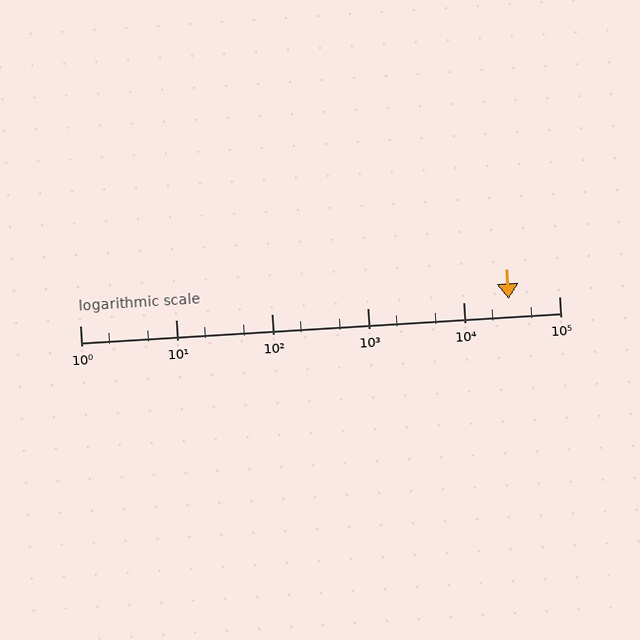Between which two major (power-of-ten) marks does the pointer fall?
The pointer is between 10000 and 100000.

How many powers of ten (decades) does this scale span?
The scale spans 5 decades, from 1 to 100000.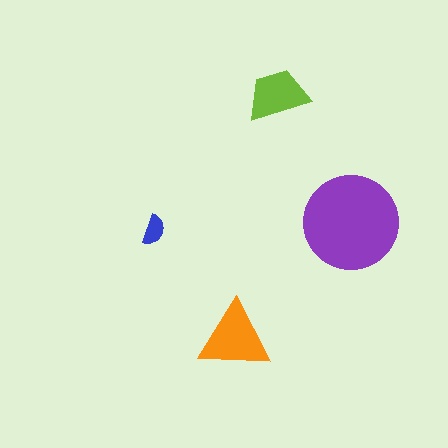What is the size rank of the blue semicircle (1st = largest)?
4th.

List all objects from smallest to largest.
The blue semicircle, the lime trapezoid, the orange triangle, the purple circle.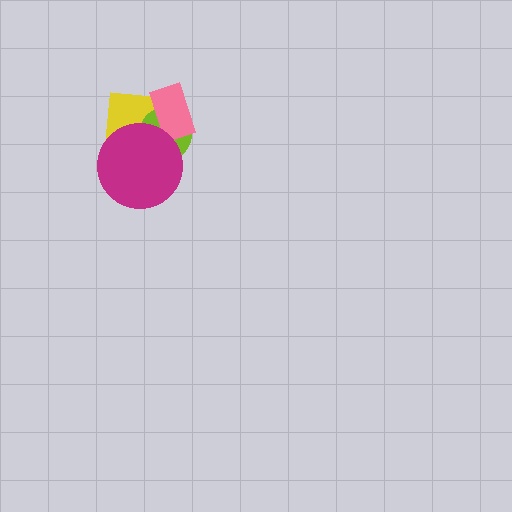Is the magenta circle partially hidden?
No, no other shape covers it.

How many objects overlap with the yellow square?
3 objects overlap with the yellow square.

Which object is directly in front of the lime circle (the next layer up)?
The pink rectangle is directly in front of the lime circle.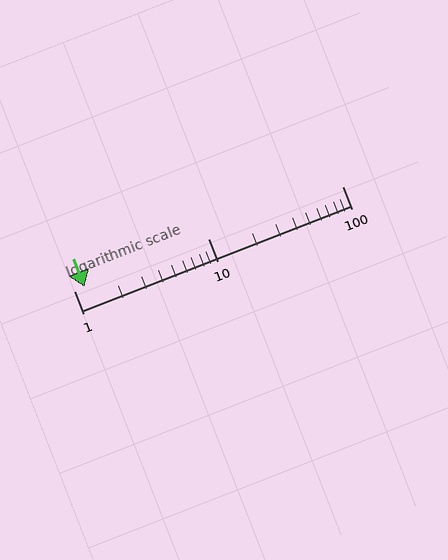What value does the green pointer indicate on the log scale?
The pointer indicates approximately 1.2.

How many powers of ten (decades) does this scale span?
The scale spans 2 decades, from 1 to 100.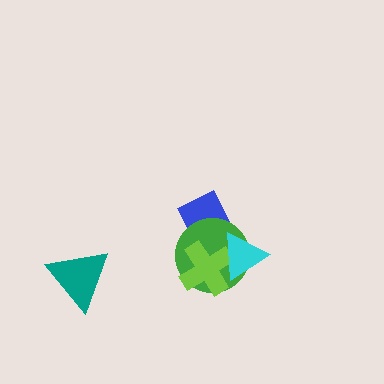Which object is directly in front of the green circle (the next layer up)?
The lime cross is directly in front of the green circle.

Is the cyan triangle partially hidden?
No, no other shape covers it.